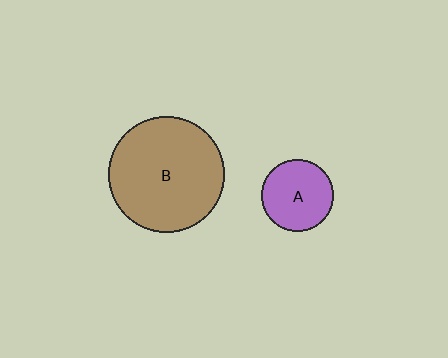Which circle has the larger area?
Circle B (brown).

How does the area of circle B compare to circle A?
Approximately 2.6 times.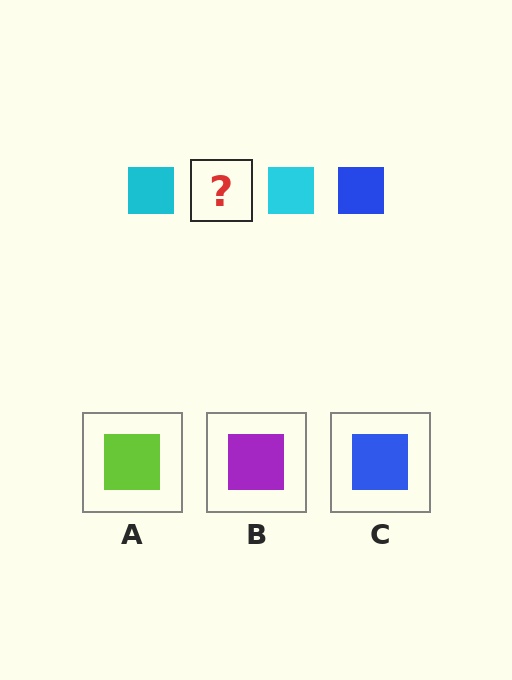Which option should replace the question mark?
Option C.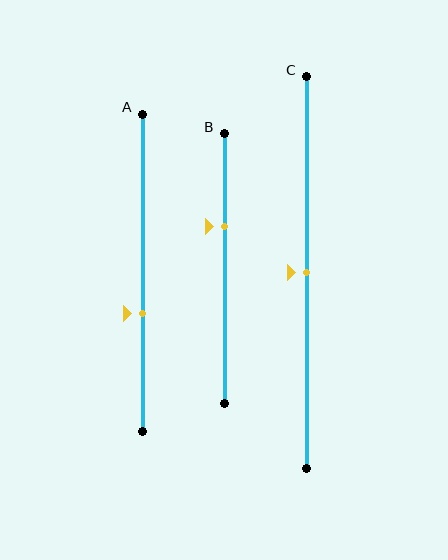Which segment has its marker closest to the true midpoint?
Segment C has its marker closest to the true midpoint.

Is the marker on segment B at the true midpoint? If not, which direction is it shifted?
No, the marker on segment B is shifted upward by about 16% of the segment length.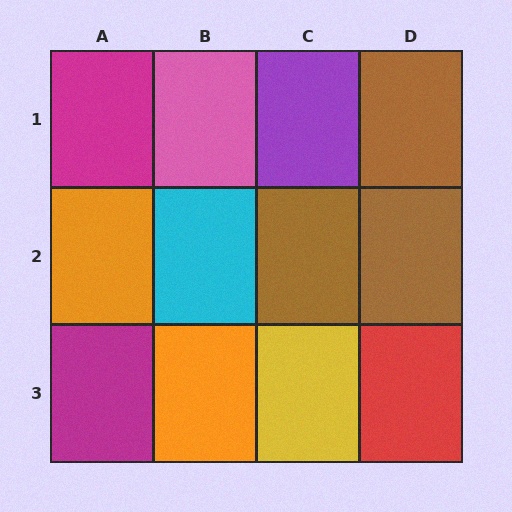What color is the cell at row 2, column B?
Cyan.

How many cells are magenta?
2 cells are magenta.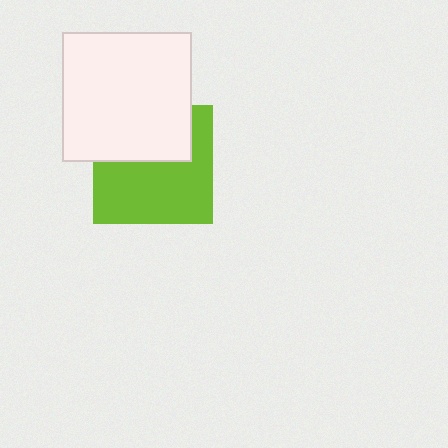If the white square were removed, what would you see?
You would see the complete lime square.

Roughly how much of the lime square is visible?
About half of it is visible (roughly 61%).